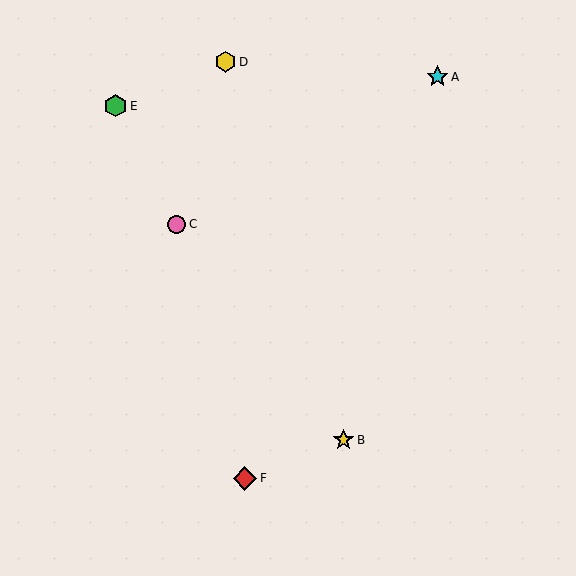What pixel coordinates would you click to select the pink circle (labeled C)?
Click at (177, 224) to select the pink circle C.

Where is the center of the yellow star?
The center of the yellow star is at (343, 440).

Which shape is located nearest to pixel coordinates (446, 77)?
The cyan star (labeled A) at (438, 77) is nearest to that location.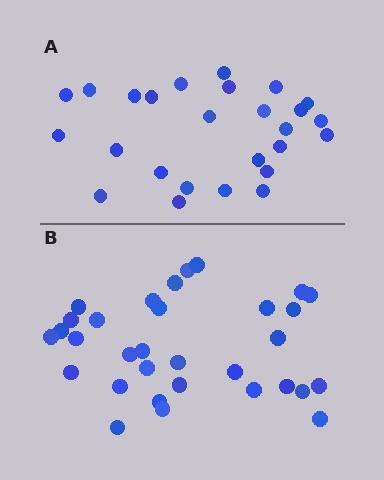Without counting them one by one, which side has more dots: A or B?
Region B (the bottom region) has more dots.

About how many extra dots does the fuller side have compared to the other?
Region B has about 6 more dots than region A.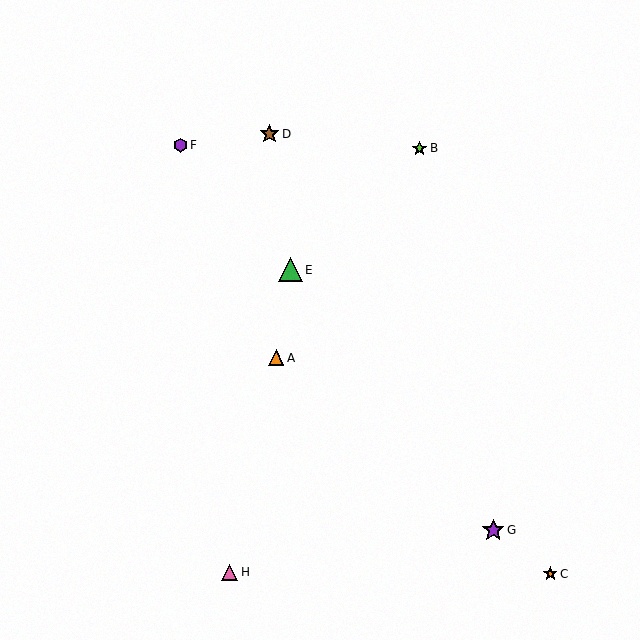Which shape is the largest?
The green triangle (labeled E) is the largest.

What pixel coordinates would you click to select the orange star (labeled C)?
Click at (550, 574) to select the orange star C.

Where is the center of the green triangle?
The center of the green triangle is at (290, 270).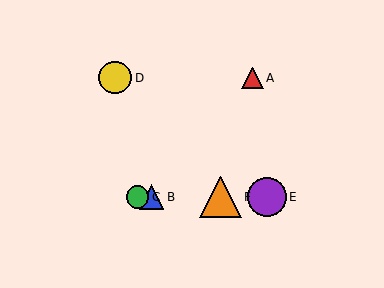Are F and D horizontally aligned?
No, F is at y≈197 and D is at y≈78.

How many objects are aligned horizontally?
4 objects (B, C, E, F) are aligned horizontally.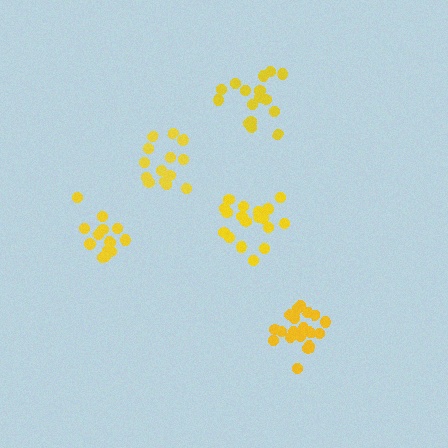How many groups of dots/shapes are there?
There are 5 groups.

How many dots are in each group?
Group 1: 20 dots, Group 2: 15 dots, Group 3: 16 dots, Group 4: 18 dots, Group 5: 15 dots (84 total).